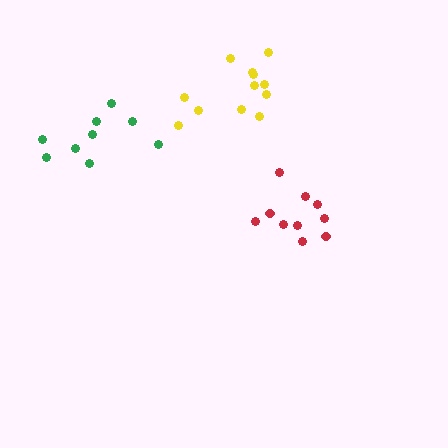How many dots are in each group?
Group 1: 9 dots, Group 2: 10 dots, Group 3: 12 dots (31 total).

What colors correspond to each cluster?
The clusters are colored: green, red, yellow.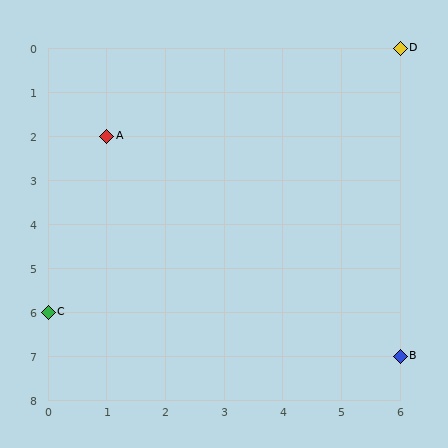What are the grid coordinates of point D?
Point D is at grid coordinates (6, 0).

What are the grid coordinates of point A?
Point A is at grid coordinates (1, 2).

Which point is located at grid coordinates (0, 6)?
Point C is at (0, 6).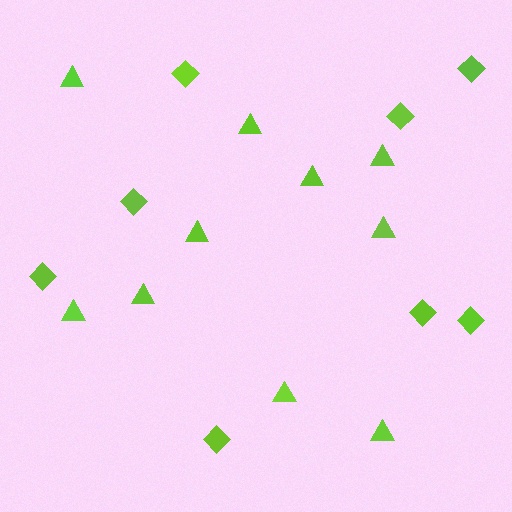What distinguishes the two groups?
There are 2 groups: one group of diamonds (8) and one group of triangles (10).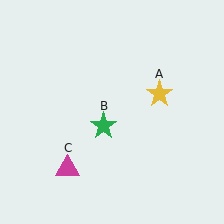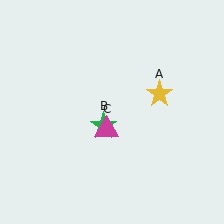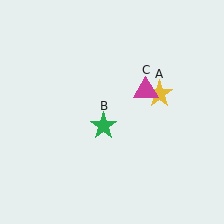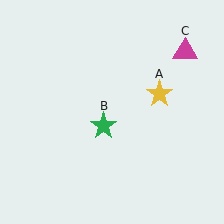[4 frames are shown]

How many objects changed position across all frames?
1 object changed position: magenta triangle (object C).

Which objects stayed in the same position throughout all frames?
Yellow star (object A) and green star (object B) remained stationary.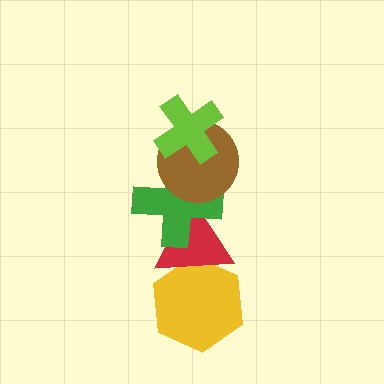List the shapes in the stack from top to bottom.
From top to bottom: the lime cross, the brown circle, the green cross, the red triangle, the yellow hexagon.